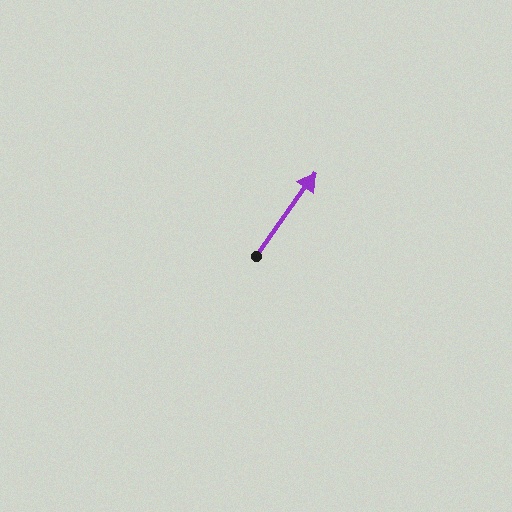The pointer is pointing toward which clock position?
Roughly 1 o'clock.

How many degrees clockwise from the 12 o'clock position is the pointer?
Approximately 36 degrees.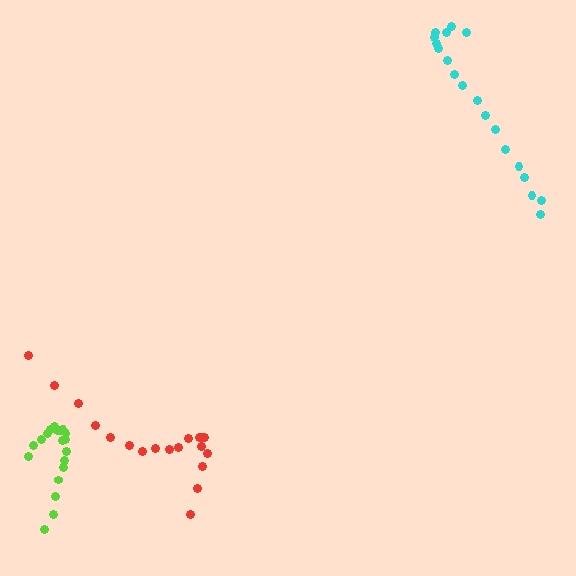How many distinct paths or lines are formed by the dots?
There are 3 distinct paths.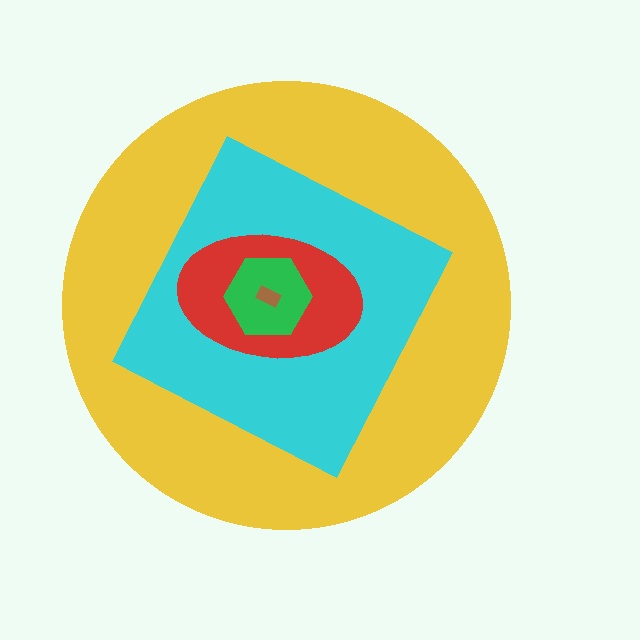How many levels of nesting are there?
5.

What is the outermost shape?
The yellow circle.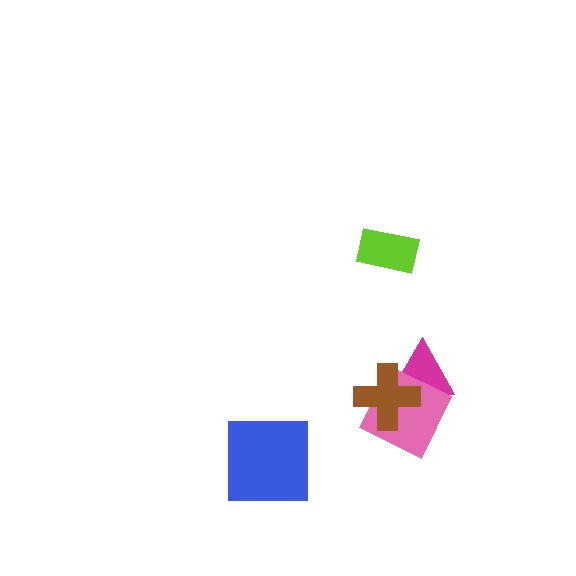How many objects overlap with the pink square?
2 objects overlap with the pink square.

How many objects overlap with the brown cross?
2 objects overlap with the brown cross.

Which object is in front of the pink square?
The brown cross is in front of the pink square.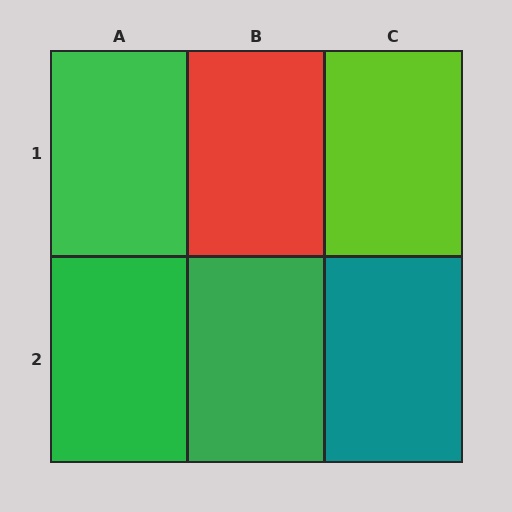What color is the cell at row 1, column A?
Green.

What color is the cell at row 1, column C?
Lime.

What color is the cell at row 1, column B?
Red.